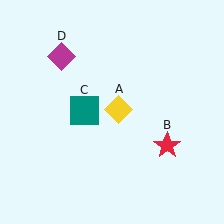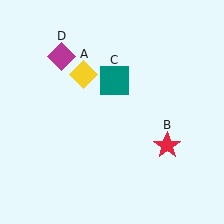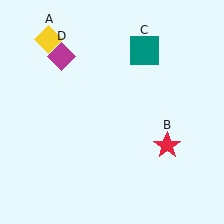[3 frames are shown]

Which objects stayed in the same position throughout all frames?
Red star (object B) and magenta diamond (object D) remained stationary.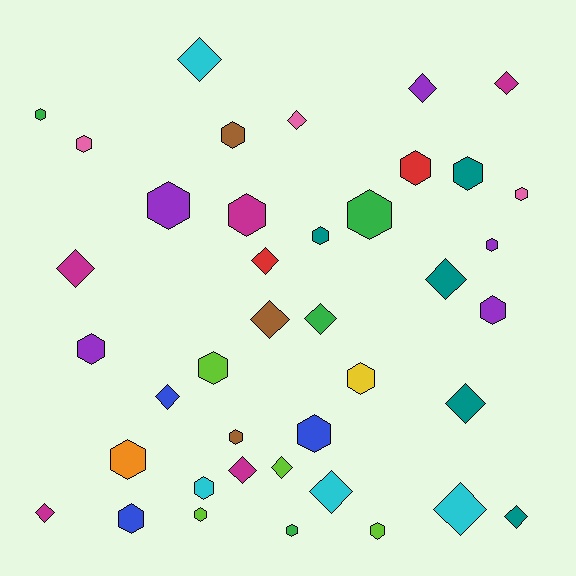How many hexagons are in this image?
There are 23 hexagons.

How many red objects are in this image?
There are 2 red objects.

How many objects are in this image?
There are 40 objects.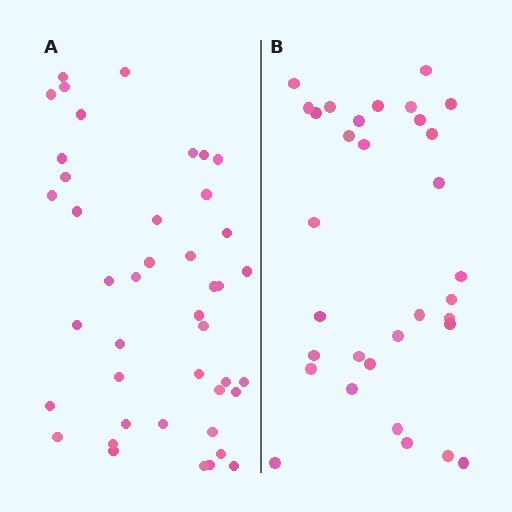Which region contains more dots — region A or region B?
Region A (the left region) has more dots.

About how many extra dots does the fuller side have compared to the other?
Region A has roughly 12 or so more dots than region B.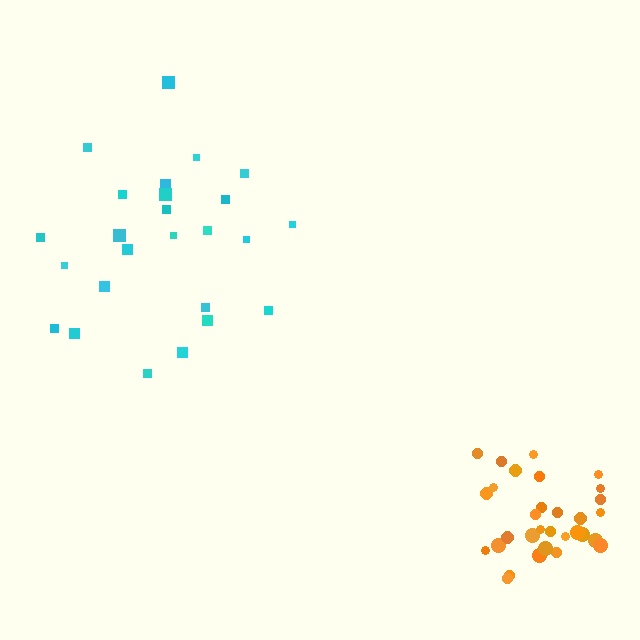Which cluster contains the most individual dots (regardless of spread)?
Orange (31).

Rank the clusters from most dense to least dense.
orange, cyan.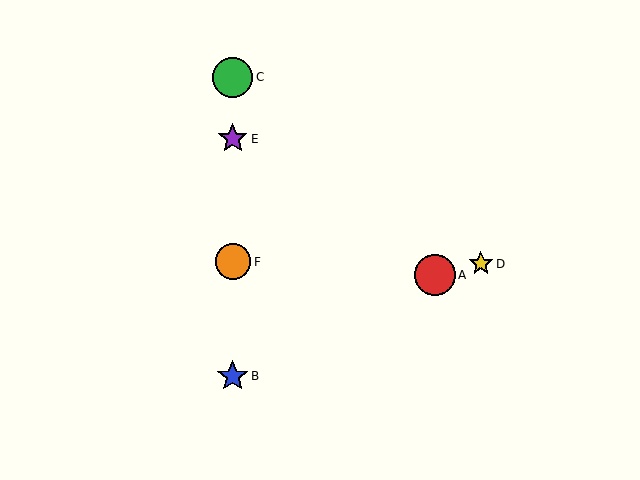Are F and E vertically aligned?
Yes, both are at x≈233.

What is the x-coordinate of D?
Object D is at x≈481.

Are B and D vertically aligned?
No, B is at x≈233 and D is at x≈481.